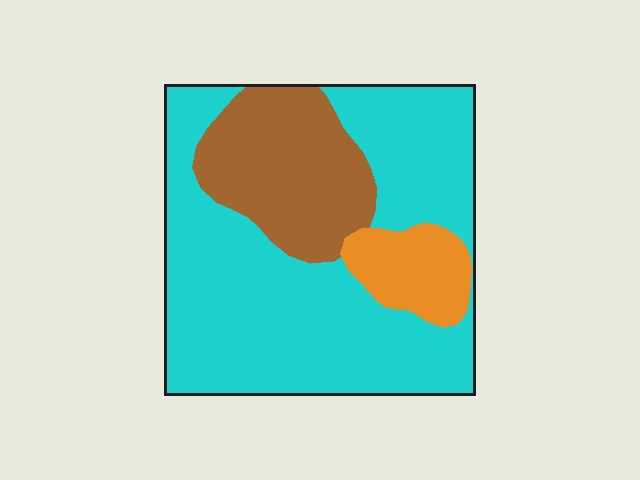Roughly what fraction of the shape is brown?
Brown covers 23% of the shape.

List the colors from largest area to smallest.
From largest to smallest: cyan, brown, orange.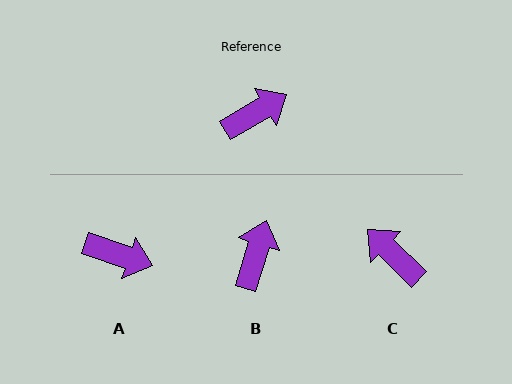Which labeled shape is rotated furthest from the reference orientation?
C, about 106 degrees away.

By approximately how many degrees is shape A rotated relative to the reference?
Approximately 49 degrees clockwise.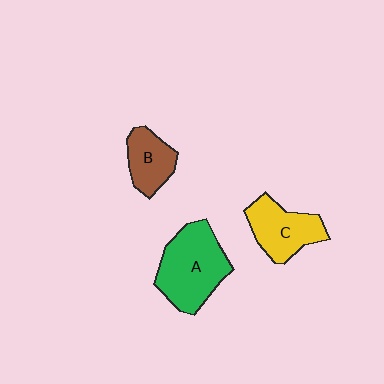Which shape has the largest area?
Shape A (green).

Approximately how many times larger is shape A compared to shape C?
Approximately 1.4 times.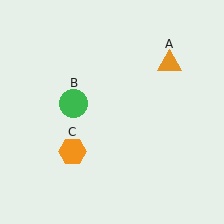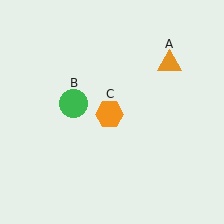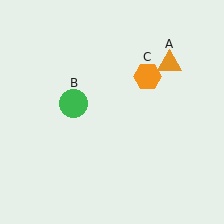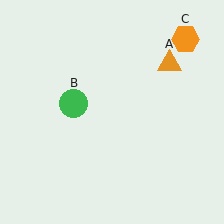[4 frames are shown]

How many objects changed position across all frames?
1 object changed position: orange hexagon (object C).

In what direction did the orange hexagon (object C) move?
The orange hexagon (object C) moved up and to the right.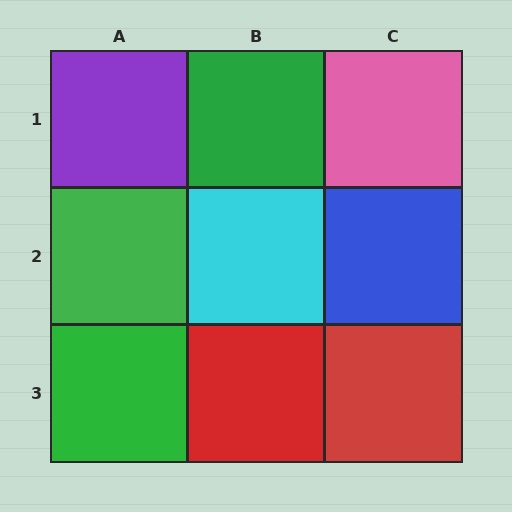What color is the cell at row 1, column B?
Green.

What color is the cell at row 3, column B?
Red.